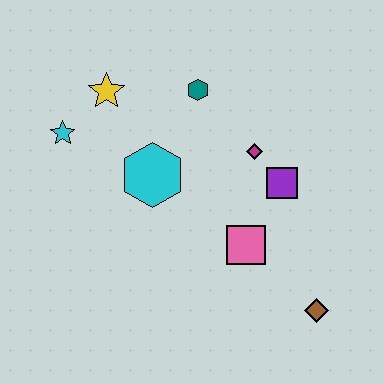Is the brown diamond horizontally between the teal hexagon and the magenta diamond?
No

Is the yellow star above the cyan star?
Yes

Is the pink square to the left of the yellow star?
No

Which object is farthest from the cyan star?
The brown diamond is farthest from the cyan star.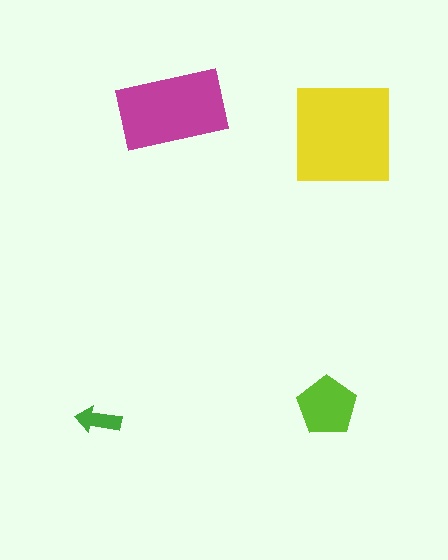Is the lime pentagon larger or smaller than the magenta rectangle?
Smaller.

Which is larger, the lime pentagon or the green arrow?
The lime pentagon.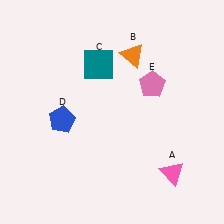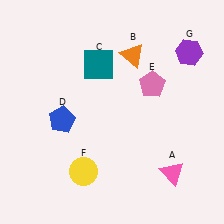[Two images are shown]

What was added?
A yellow circle (F), a purple hexagon (G) were added in Image 2.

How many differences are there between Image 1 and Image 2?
There are 2 differences between the two images.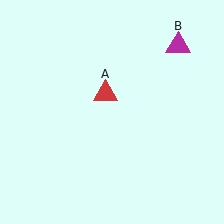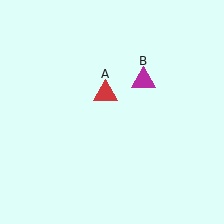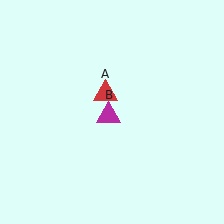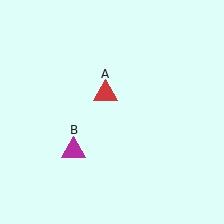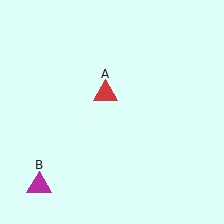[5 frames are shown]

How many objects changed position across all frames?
1 object changed position: magenta triangle (object B).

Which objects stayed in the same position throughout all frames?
Red triangle (object A) remained stationary.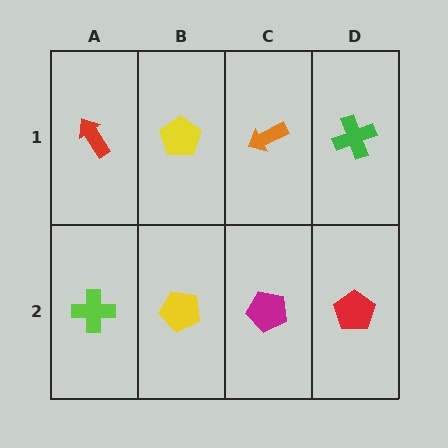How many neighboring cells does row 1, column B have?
3.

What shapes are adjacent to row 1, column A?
A lime cross (row 2, column A), a yellow pentagon (row 1, column B).